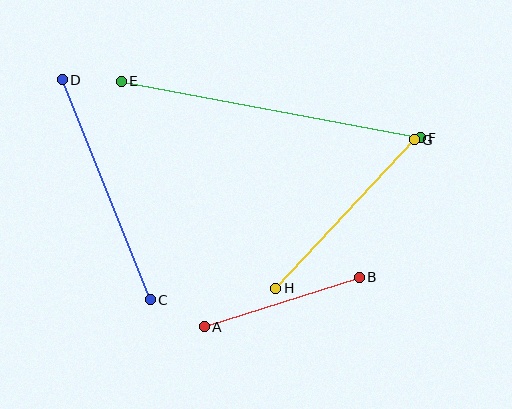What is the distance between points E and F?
The distance is approximately 304 pixels.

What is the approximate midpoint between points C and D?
The midpoint is at approximately (106, 190) pixels.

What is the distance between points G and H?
The distance is approximately 203 pixels.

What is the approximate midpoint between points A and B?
The midpoint is at approximately (282, 302) pixels.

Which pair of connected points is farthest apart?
Points E and F are farthest apart.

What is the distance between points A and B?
The distance is approximately 163 pixels.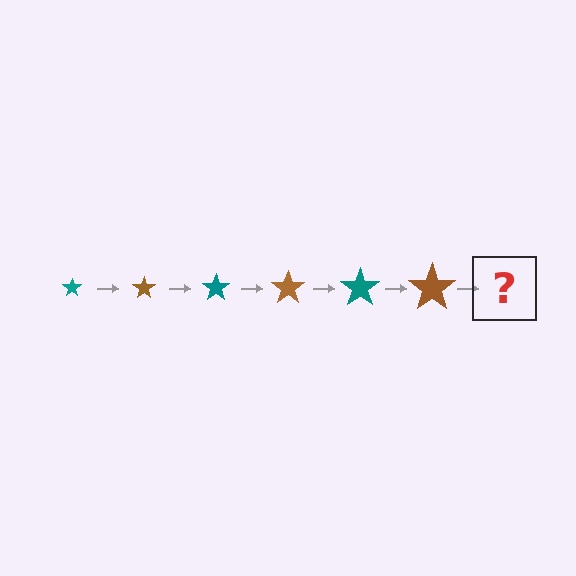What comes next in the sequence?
The next element should be a teal star, larger than the previous one.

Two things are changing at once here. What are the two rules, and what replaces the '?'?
The two rules are that the star grows larger each step and the color cycles through teal and brown. The '?' should be a teal star, larger than the previous one.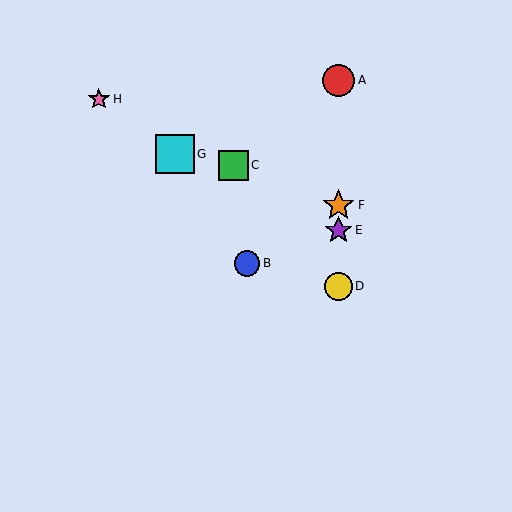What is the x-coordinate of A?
Object A is at x≈339.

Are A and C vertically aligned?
No, A is at x≈339 and C is at x≈233.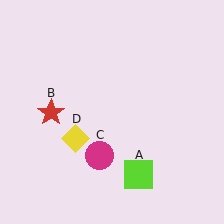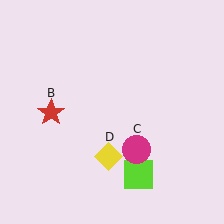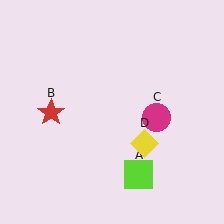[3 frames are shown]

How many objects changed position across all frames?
2 objects changed position: magenta circle (object C), yellow diamond (object D).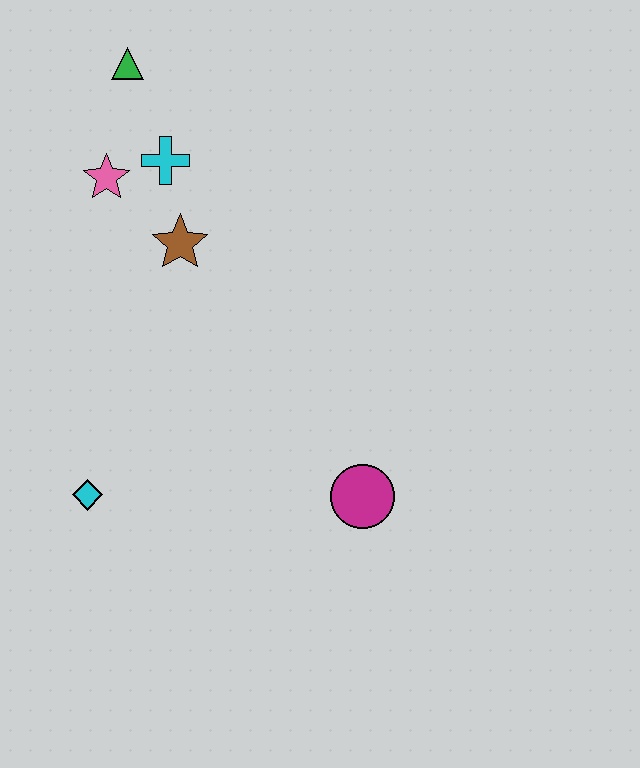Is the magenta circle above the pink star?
No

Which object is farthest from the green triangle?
The magenta circle is farthest from the green triangle.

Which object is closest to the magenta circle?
The cyan diamond is closest to the magenta circle.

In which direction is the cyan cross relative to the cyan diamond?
The cyan cross is above the cyan diamond.